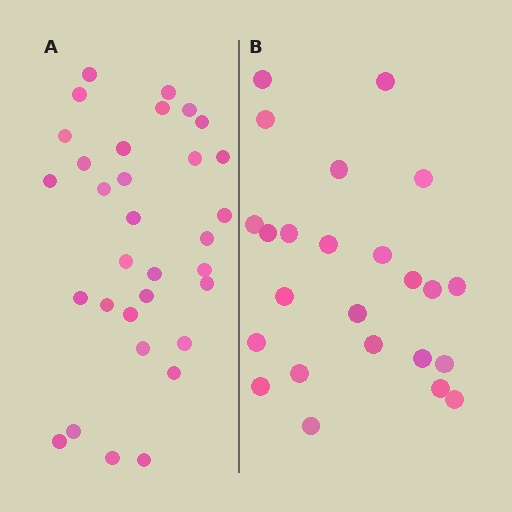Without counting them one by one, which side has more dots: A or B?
Region A (the left region) has more dots.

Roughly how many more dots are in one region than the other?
Region A has roughly 8 or so more dots than region B.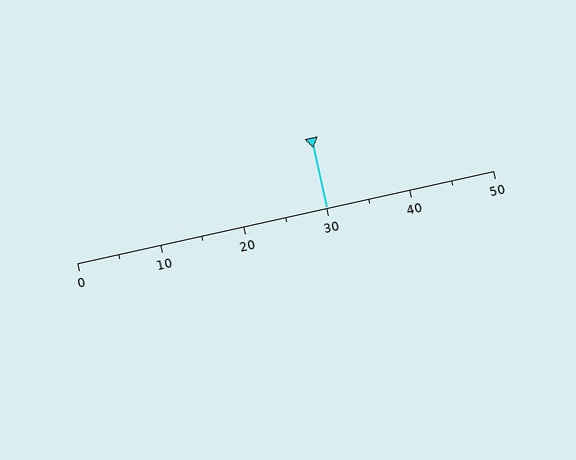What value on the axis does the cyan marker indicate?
The marker indicates approximately 30.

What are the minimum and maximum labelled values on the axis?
The axis runs from 0 to 50.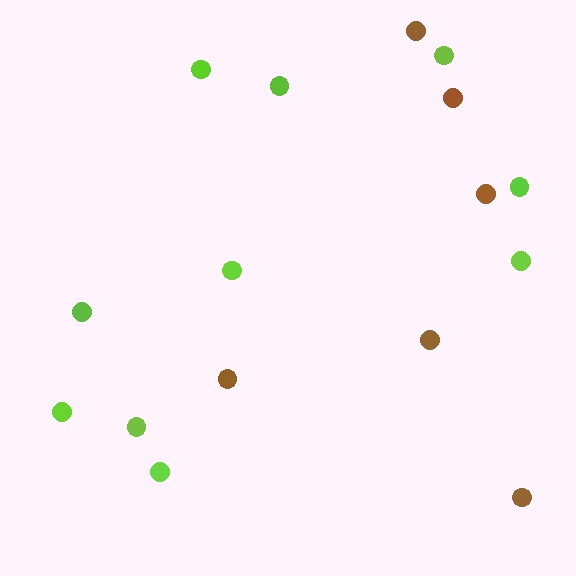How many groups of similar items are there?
There are 2 groups: one group of brown circles (6) and one group of lime circles (10).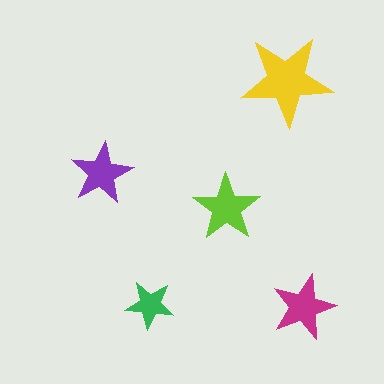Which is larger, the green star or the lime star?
The lime one.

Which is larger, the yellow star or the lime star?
The yellow one.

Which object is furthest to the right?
The magenta star is rightmost.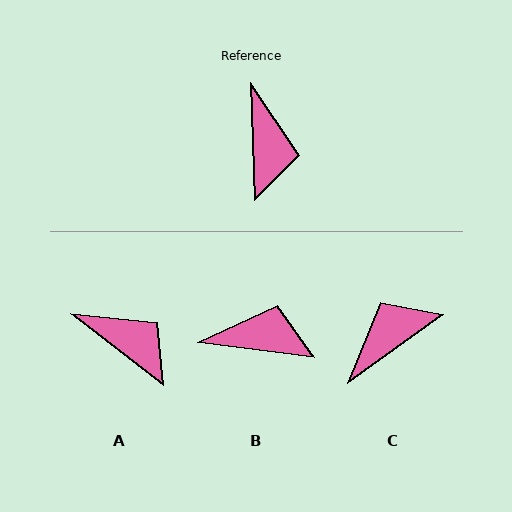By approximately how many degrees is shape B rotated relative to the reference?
Approximately 81 degrees counter-clockwise.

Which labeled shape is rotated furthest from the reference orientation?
C, about 124 degrees away.